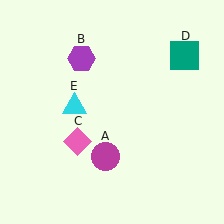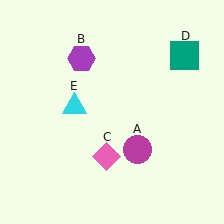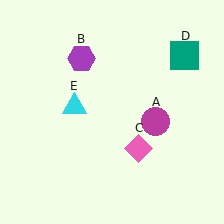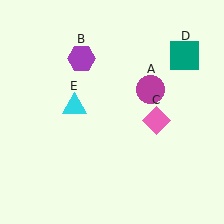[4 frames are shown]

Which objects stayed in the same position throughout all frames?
Purple hexagon (object B) and teal square (object D) and cyan triangle (object E) remained stationary.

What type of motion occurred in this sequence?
The magenta circle (object A), pink diamond (object C) rotated counterclockwise around the center of the scene.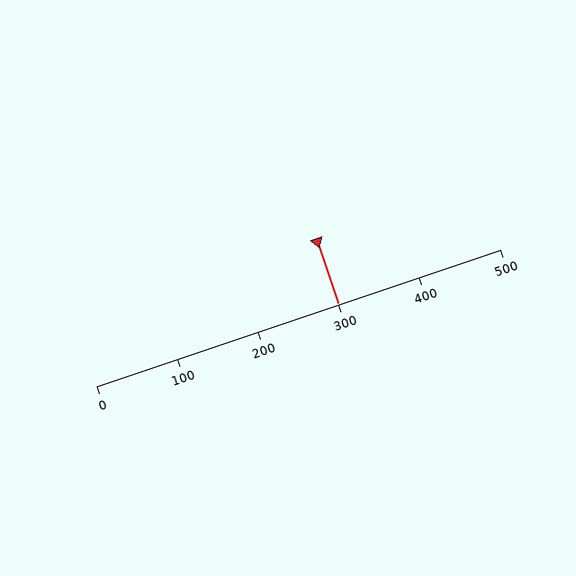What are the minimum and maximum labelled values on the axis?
The axis runs from 0 to 500.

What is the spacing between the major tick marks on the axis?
The major ticks are spaced 100 apart.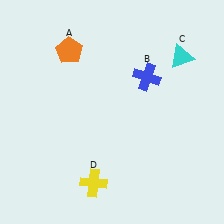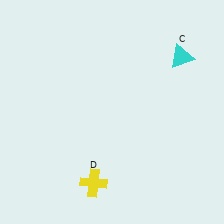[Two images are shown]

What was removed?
The blue cross (B), the orange pentagon (A) were removed in Image 2.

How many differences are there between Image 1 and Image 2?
There are 2 differences between the two images.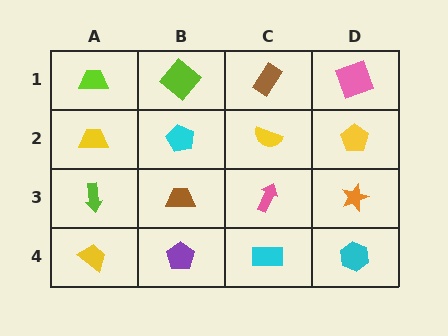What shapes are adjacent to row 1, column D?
A yellow pentagon (row 2, column D), a brown rectangle (row 1, column C).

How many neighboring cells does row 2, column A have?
3.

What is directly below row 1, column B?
A cyan pentagon.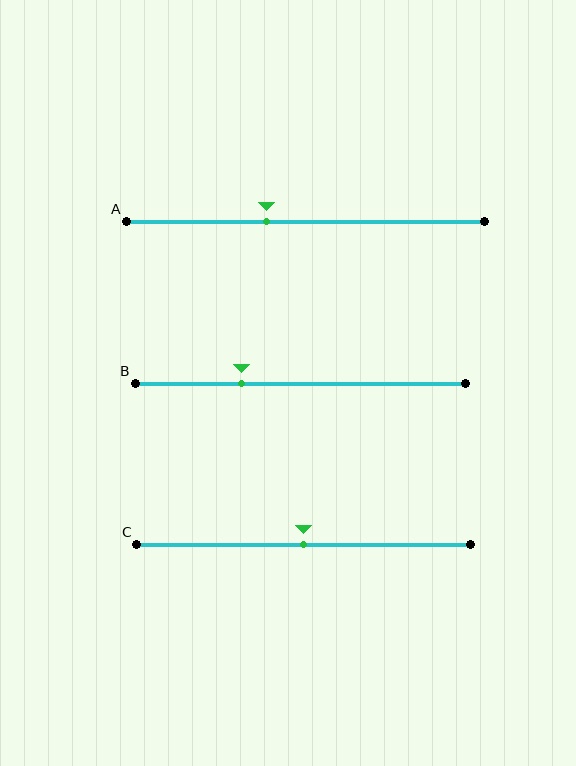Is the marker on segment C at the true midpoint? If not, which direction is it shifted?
Yes, the marker on segment C is at the true midpoint.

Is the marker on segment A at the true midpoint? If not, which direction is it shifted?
No, the marker on segment A is shifted to the left by about 11% of the segment length.